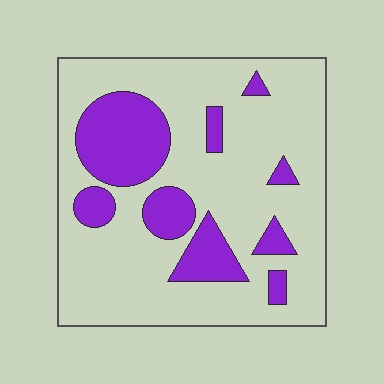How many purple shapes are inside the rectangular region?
9.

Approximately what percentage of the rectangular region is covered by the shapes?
Approximately 25%.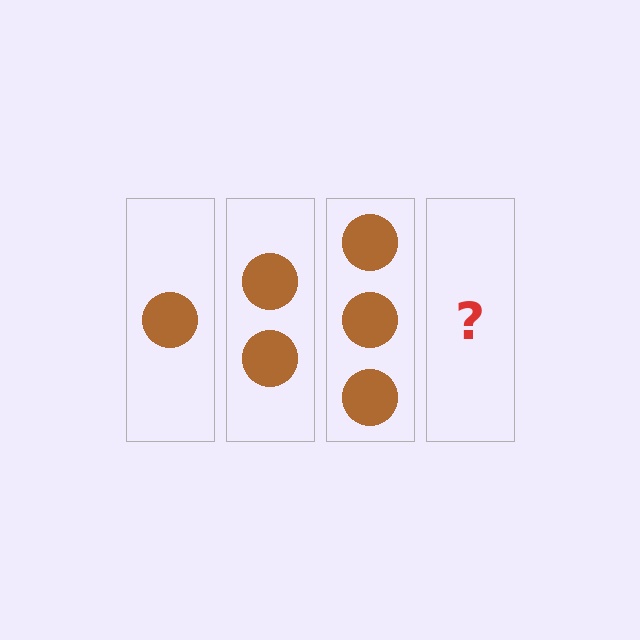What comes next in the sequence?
The next element should be 4 circles.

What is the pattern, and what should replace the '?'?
The pattern is that each step adds one more circle. The '?' should be 4 circles.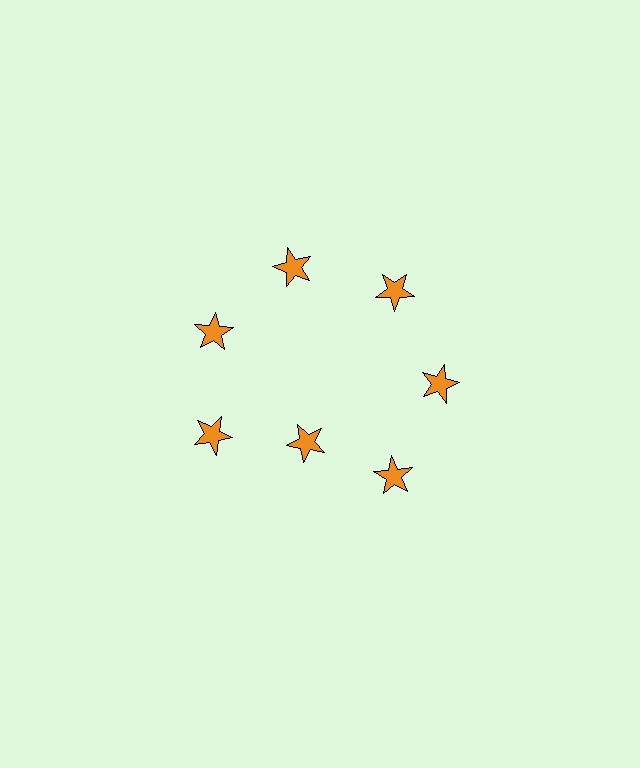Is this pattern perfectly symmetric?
No. The 7 orange stars are arranged in a ring, but one element near the 6 o'clock position is pulled inward toward the center, breaking the 7-fold rotational symmetry.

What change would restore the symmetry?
The symmetry would be restored by moving it outward, back onto the ring so that all 7 stars sit at equal angles and equal distance from the center.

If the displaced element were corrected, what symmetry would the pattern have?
It would have 7-fold rotational symmetry — the pattern would map onto itself every 51 degrees.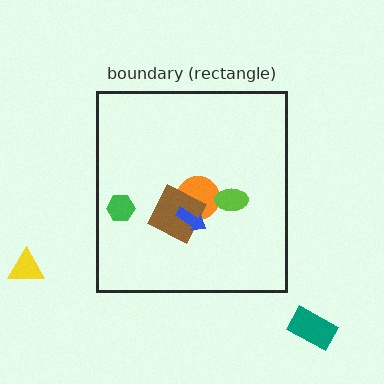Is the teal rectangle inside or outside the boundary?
Outside.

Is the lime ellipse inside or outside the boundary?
Inside.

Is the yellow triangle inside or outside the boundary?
Outside.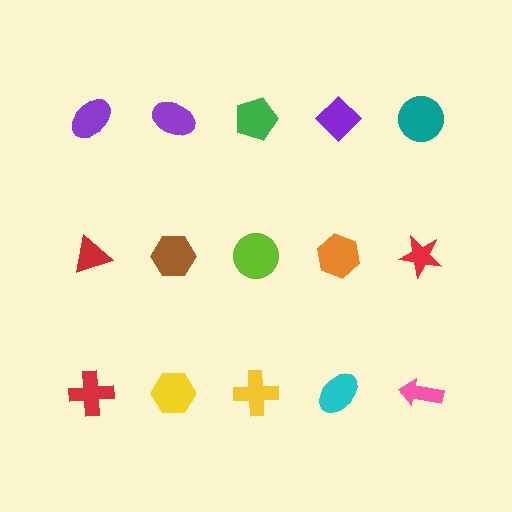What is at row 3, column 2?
A yellow hexagon.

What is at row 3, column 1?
A red cross.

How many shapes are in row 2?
5 shapes.